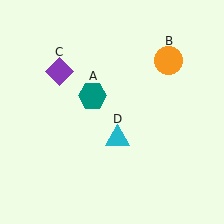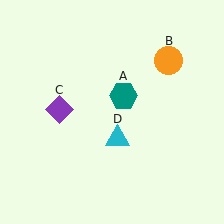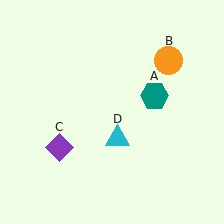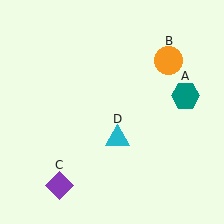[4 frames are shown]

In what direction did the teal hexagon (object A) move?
The teal hexagon (object A) moved right.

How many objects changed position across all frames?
2 objects changed position: teal hexagon (object A), purple diamond (object C).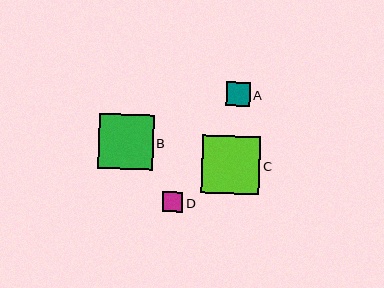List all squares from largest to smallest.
From largest to smallest: C, B, A, D.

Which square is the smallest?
Square D is the smallest with a size of approximately 21 pixels.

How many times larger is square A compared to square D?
Square A is approximately 1.2 times the size of square D.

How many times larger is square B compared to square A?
Square B is approximately 2.3 times the size of square A.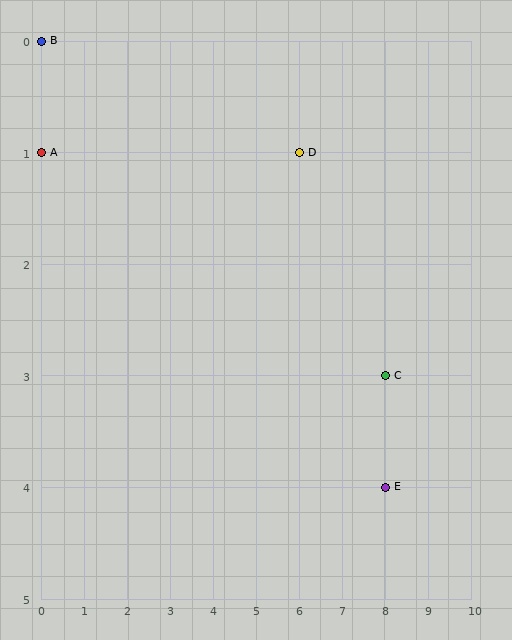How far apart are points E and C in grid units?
Points E and C are 1 row apart.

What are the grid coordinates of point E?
Point E is at grid coordinates (8, 4).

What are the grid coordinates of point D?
Point D is at grid coordinates (6, 1).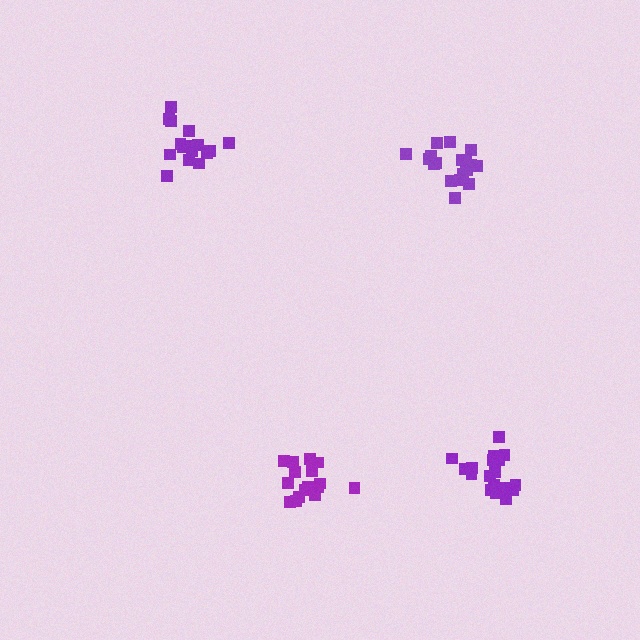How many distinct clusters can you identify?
There are 4 distinct clusters.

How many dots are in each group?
Group 1: 19 dots, Group 2: 19 dots, Group 3: 17 dots, Group 4: 16 dots (71 total).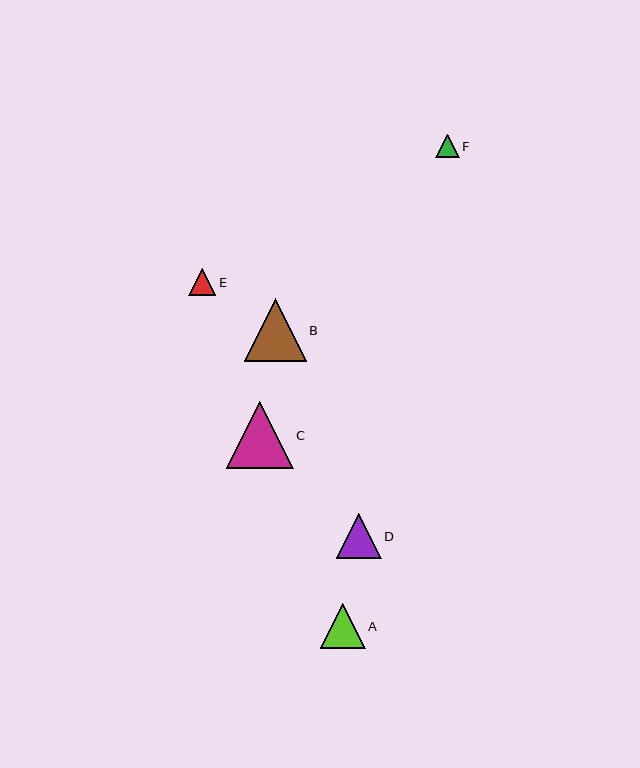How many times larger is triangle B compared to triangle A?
Triangle B is approximately 1.4 times the size of triangle A.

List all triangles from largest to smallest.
From largest to smallest: C, B, A, D, E, F.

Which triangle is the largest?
Triangle C is the largest with a size of approximately 67 pixels.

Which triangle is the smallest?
Triangle F is the smallest with a size of approximately 24 pixels.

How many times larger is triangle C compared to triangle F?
Triangle C is approximately 2.8 times the size of triangle F.